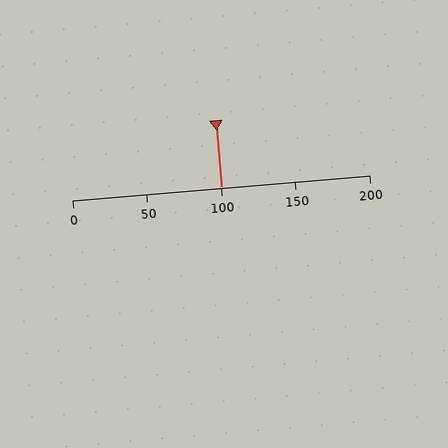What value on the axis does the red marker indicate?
The marker indicates approximately 100.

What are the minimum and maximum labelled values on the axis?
The axis runs from 0 to 200.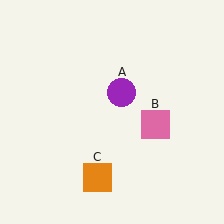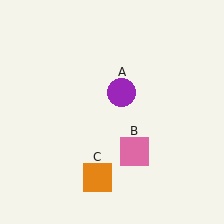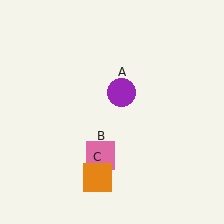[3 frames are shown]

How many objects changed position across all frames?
1 object changed position: pink square (object B).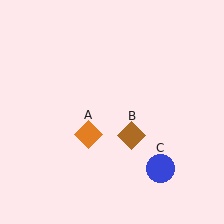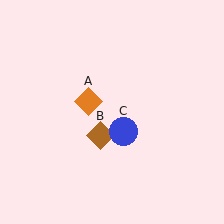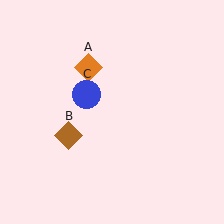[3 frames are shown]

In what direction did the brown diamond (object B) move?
The brown diamond (object B) moved left.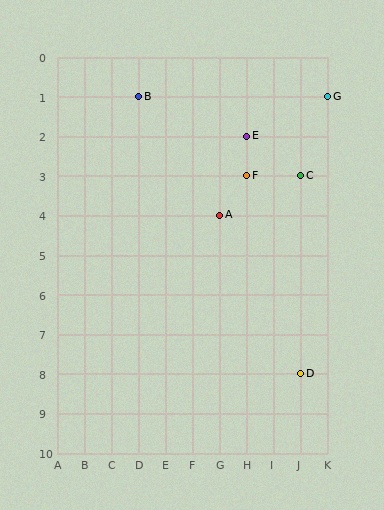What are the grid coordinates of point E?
Point E is at grid coordinates (H, 2).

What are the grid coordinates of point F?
Point F is at grid coordinates (H, 3).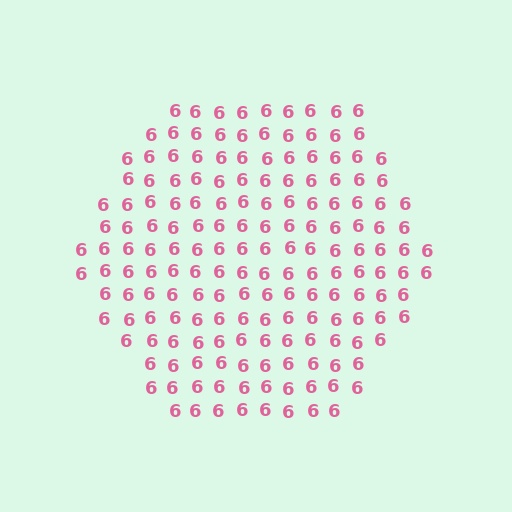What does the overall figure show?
The overall figure shows a hexagon.